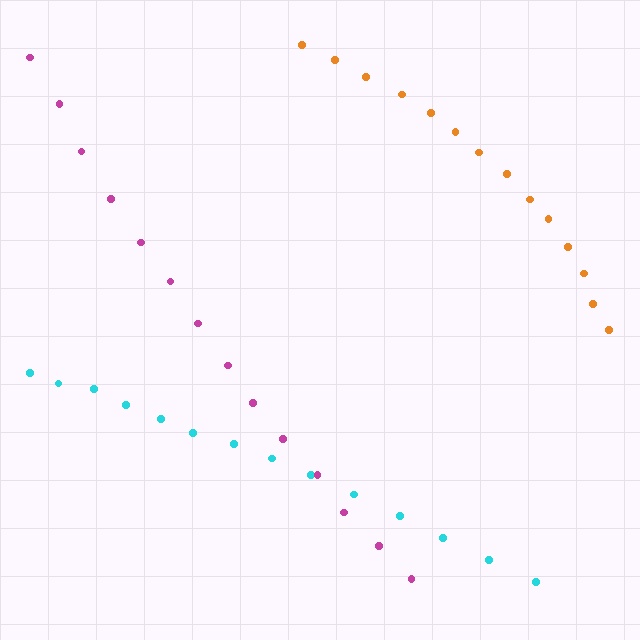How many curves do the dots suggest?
There are 3 distinct paths.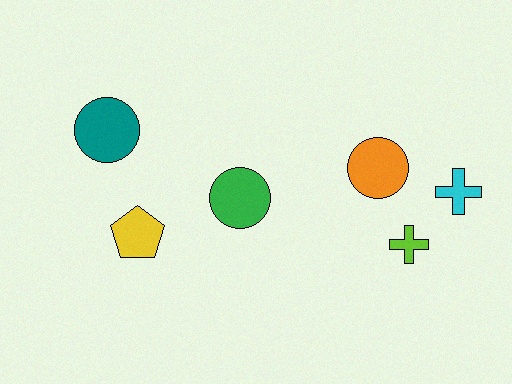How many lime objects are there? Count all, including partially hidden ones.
There is 1 lime object.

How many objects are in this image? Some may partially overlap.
There are 6 objects.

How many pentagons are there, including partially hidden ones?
There is 1 pentagon.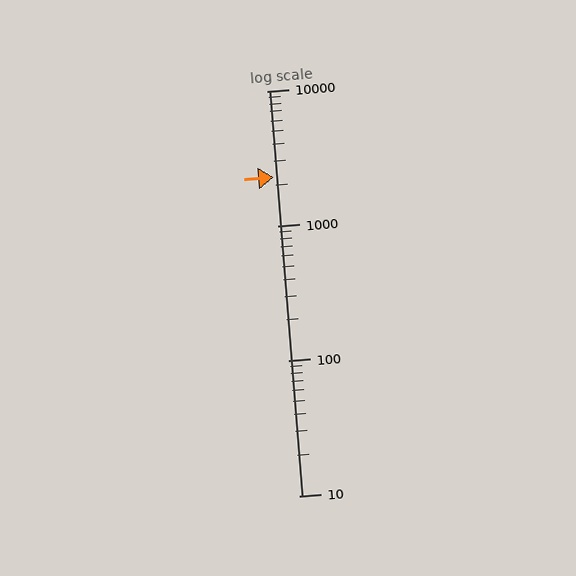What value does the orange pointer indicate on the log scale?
The pointer indicates approximately 2300.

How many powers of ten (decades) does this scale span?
The scale spans 3 decades, from 10 to 10000.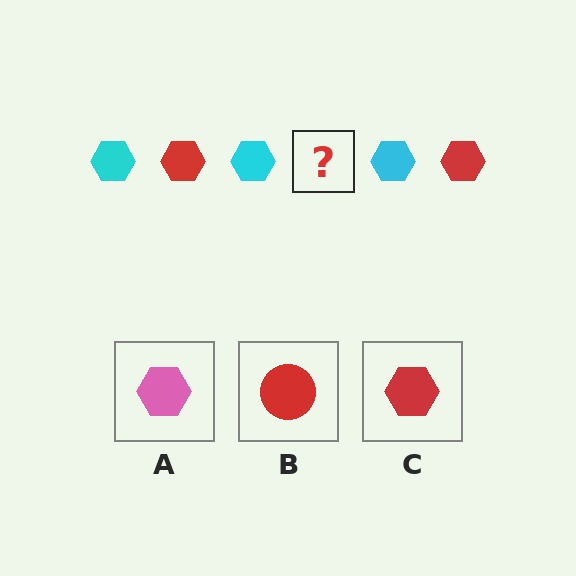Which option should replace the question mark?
Option C.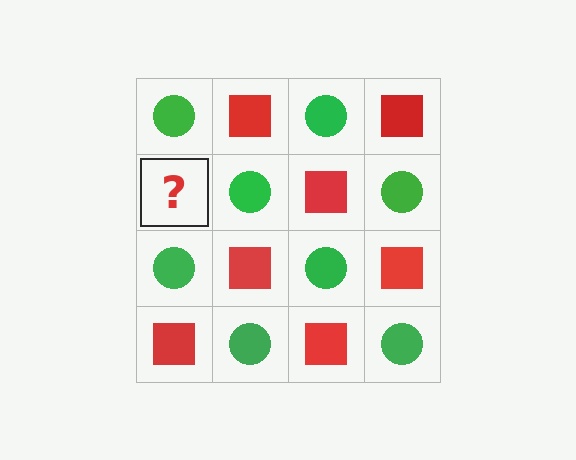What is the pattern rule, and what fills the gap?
The rule is that it alternates green circle and red square in a checkerboard pattern. The gap should be filled with a red square.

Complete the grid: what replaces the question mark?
The question mark should be replaced with a red square.